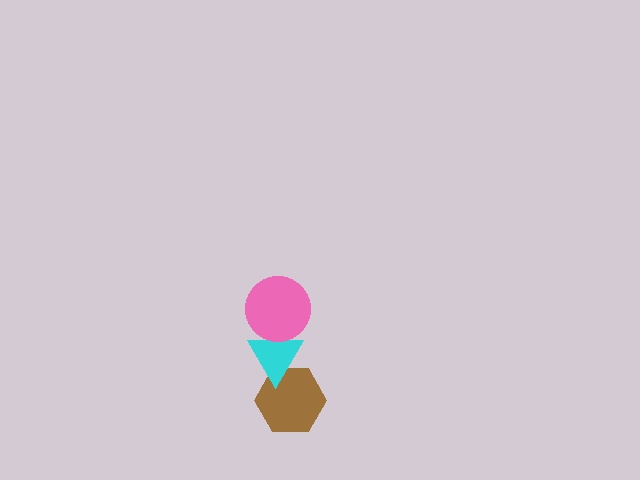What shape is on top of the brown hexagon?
The cyan triangle is on top of the brown hexagon.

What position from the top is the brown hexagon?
The brown hexagon is 3rd from the top.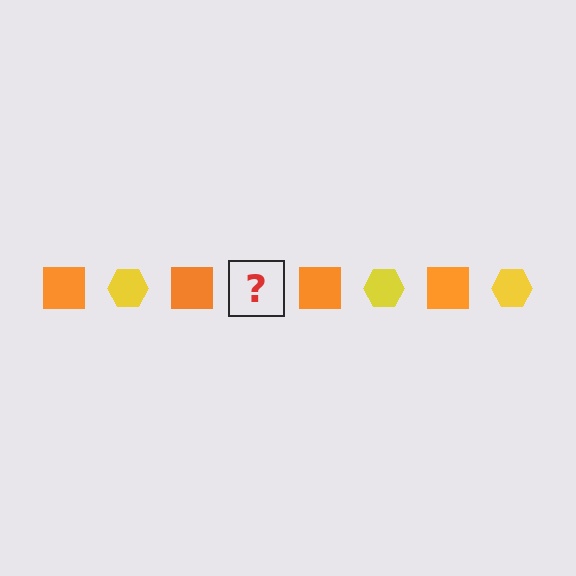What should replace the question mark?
The question mark should be replaced with a yellow hexagon.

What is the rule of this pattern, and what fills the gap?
The rule is that the pattern alternates between orange square and yellow hexagon. The gap should be filled with a yellow hexagon.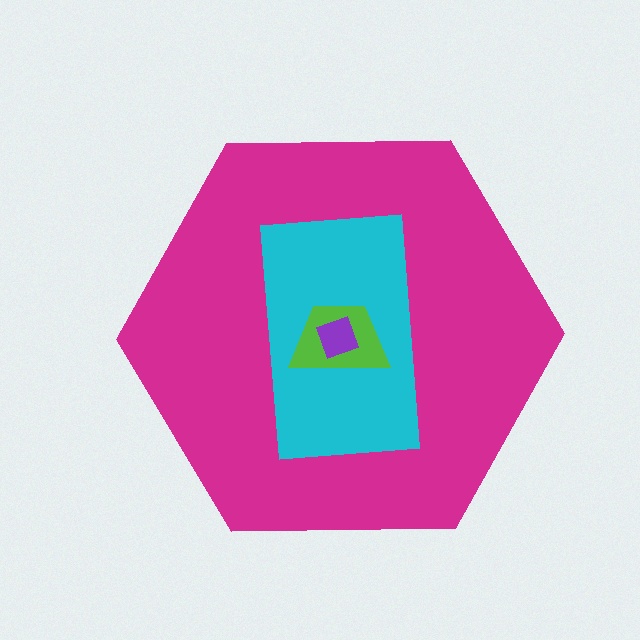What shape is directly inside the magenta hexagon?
The cyan rectangle.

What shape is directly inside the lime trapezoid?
The purple diamond.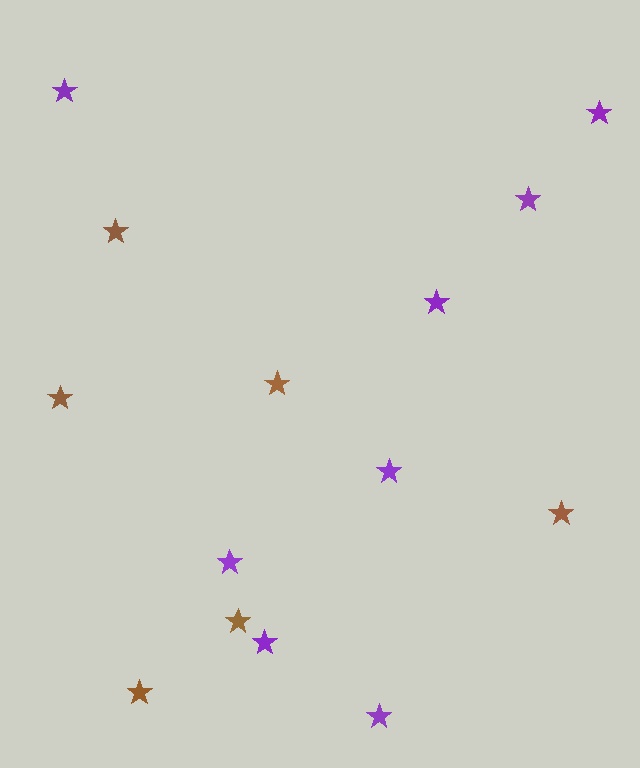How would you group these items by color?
There are 2 groups: one group of brown stars (6) and one group of purple stars (8).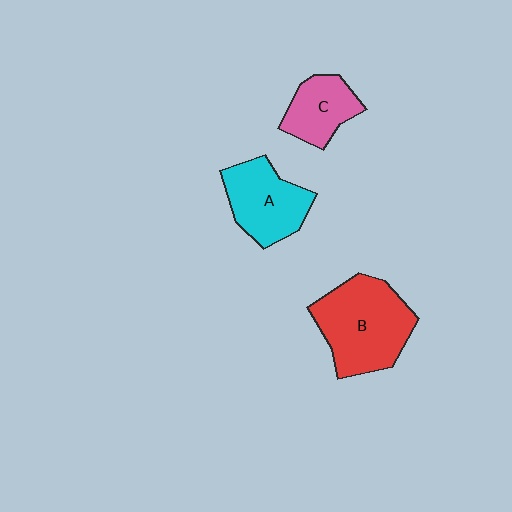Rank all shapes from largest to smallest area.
From largest to smallest: B (red), A (cyan), C (pink).